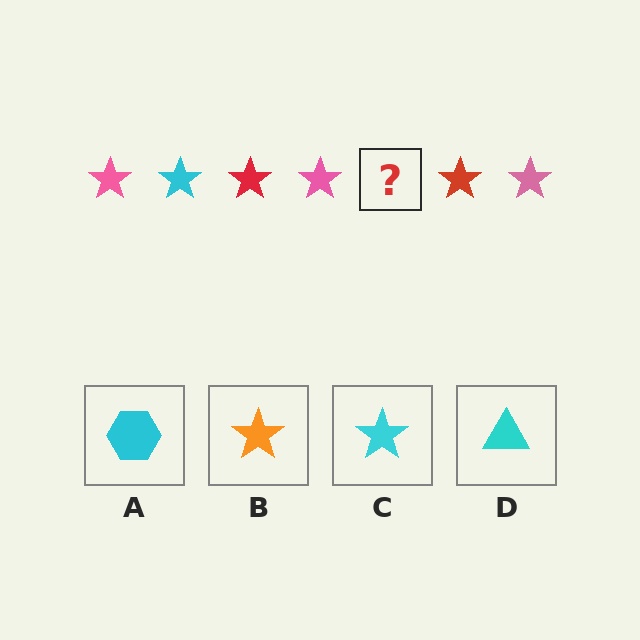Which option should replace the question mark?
Option C.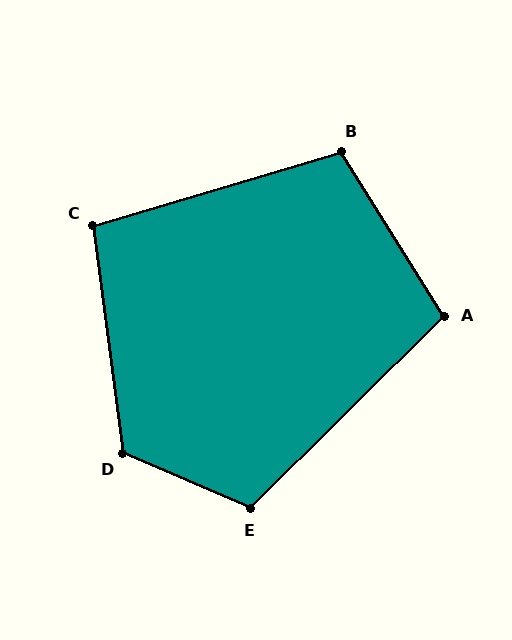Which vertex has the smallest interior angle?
C, at approximately 99 degrees.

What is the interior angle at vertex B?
Approximately 106 degrees (obtuse).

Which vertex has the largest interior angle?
D, at approximately 121 degrees.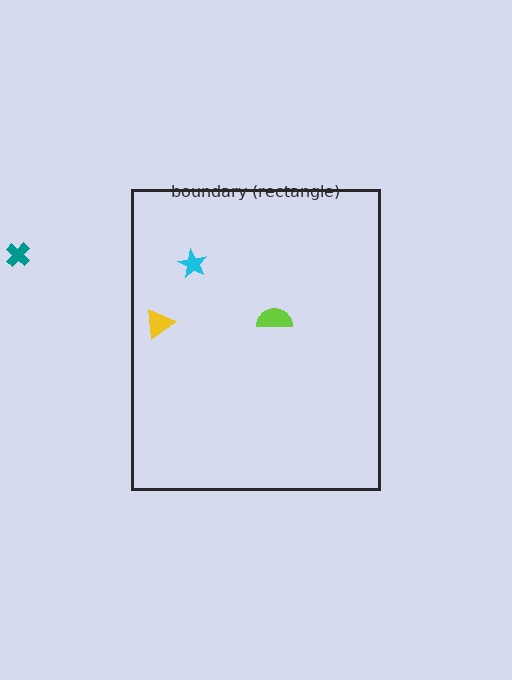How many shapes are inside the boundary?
3 inside, 1 outside.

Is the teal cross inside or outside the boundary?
Outside.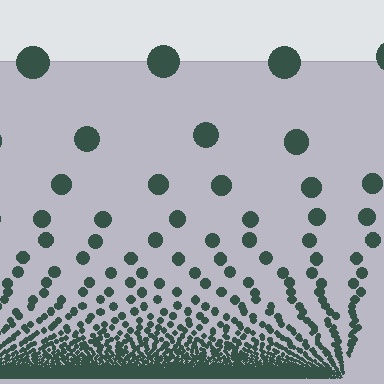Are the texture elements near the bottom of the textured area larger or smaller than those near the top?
Smaller. The gradient is inverted — elements near the bottom are smaller and denser.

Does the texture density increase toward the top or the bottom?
Density increases toward the bottom.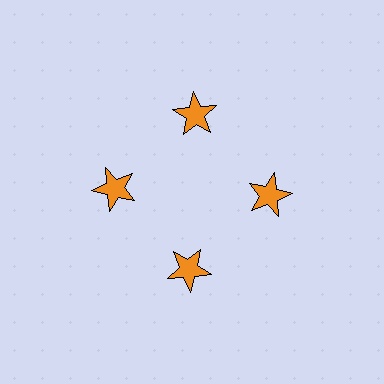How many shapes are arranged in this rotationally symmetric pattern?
There are 4 shapes, arranged in 4 groups of 1.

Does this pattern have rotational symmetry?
Yes, this pattern has 4-fold rotational symmetry. It looks the same after rotating 90 degrees around the center.